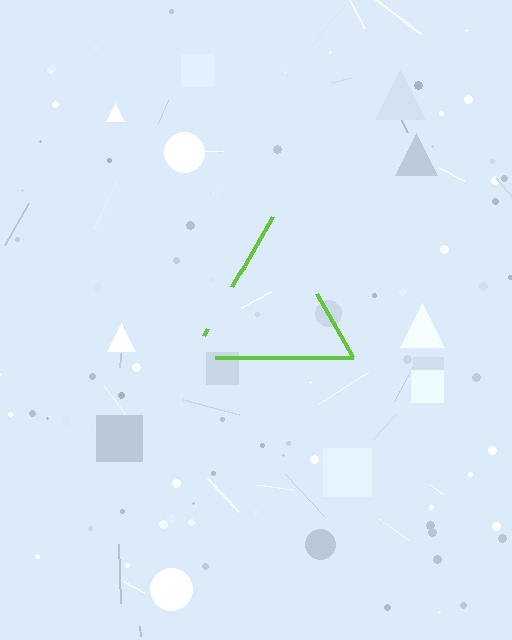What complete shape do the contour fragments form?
The contour fragments form a triangle.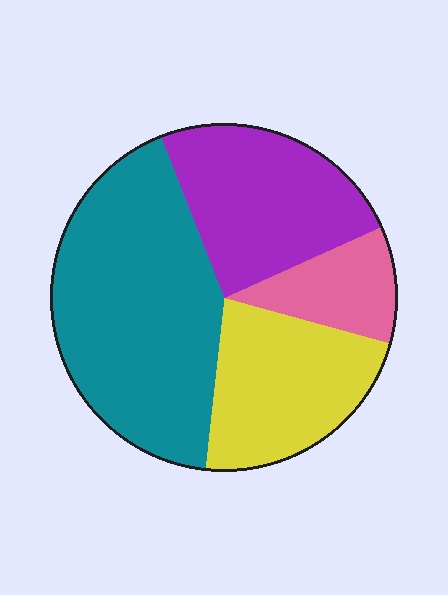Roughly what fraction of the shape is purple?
Purple covers 24% of the shape.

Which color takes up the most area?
Teal, at roughly 40%.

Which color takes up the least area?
Pink, at roughly 10%.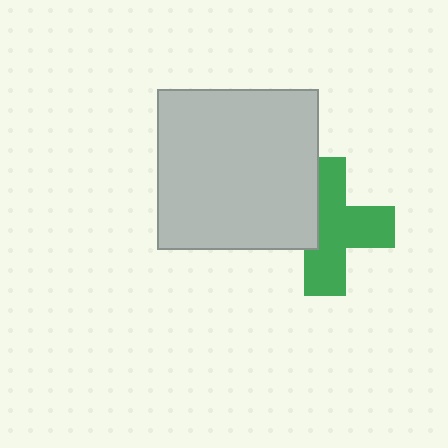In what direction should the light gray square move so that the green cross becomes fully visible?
The light gray square should move left. That is the shortest direction to clear the overlap and leave the green cross fully visible.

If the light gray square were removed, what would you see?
You would see the complete green cross.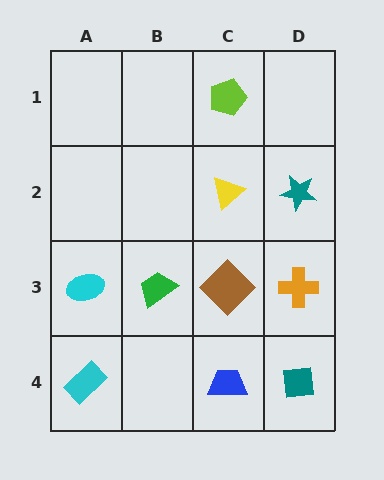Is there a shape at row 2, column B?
No, that cell is empty.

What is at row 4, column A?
A cyan rectangle.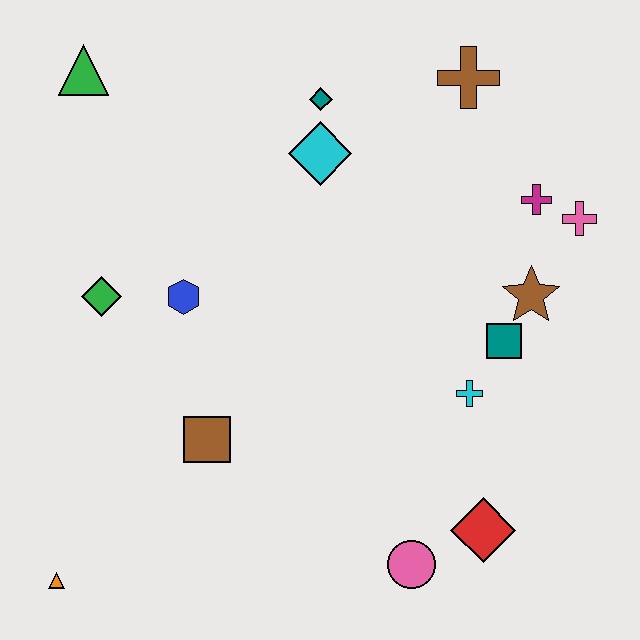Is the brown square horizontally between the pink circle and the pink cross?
No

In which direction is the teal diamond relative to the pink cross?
The teal diamond is to the left of the pink cross.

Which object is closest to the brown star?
The teal square is closest to the brown star.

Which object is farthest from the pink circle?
The green triangle is farthest from the pink circle.